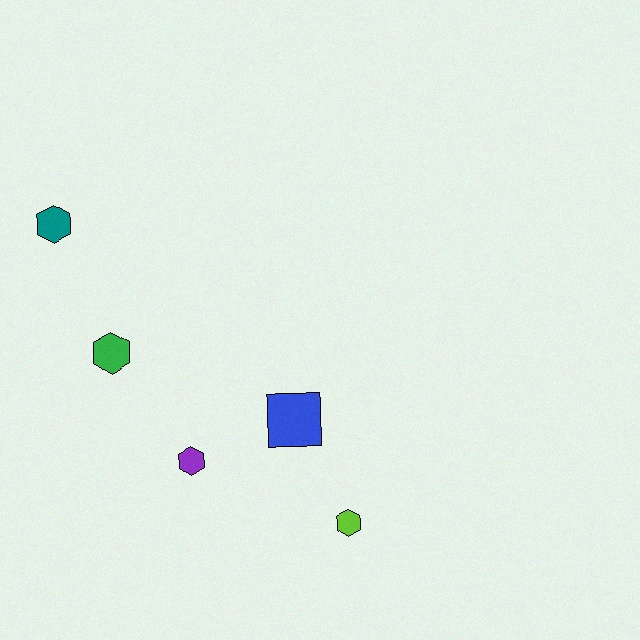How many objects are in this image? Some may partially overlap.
There are 5 objects.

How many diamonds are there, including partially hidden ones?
There are no diamonds.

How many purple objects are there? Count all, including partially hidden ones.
There is 1 purple object.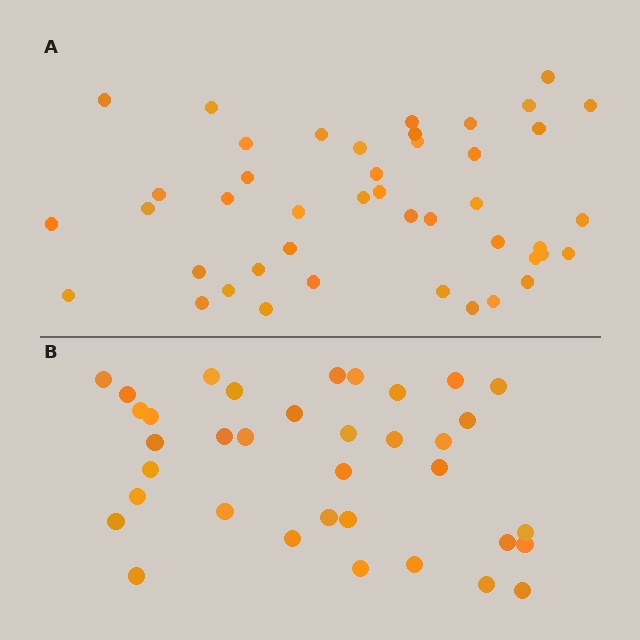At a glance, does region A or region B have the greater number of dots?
Region A (the top region) has more dots.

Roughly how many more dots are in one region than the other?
Region A has roughly 8 or so more dots than region B.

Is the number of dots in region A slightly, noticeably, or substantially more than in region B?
Region A has only slightly more — the two regions are fairly close. The ratio is roughly 1.2 to 1.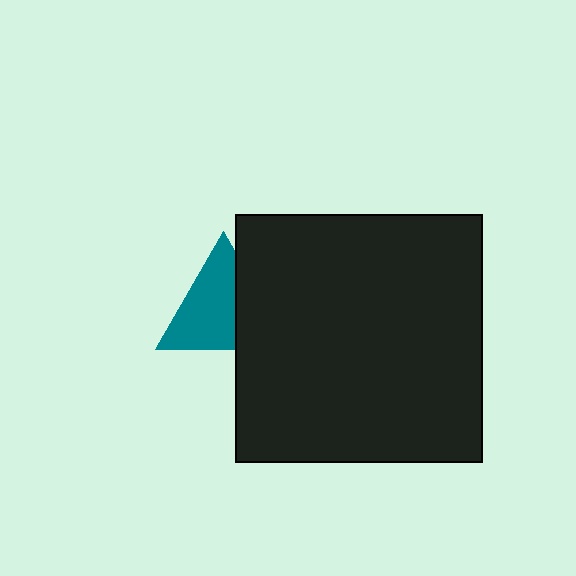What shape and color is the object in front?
The object in front is a black square.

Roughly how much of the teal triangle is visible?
Most of it is visible (roughly 66%).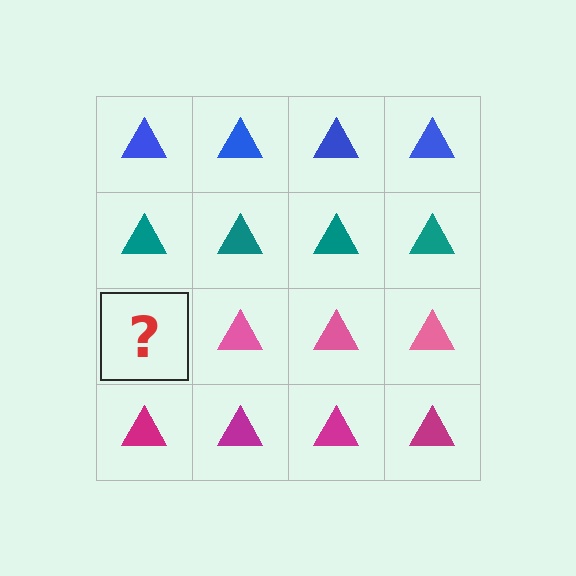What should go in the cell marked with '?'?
The missing cell should contain a pink triangle.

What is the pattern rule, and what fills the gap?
The rule is that each row has a consistent color. The gap should be filled with a pink triangle.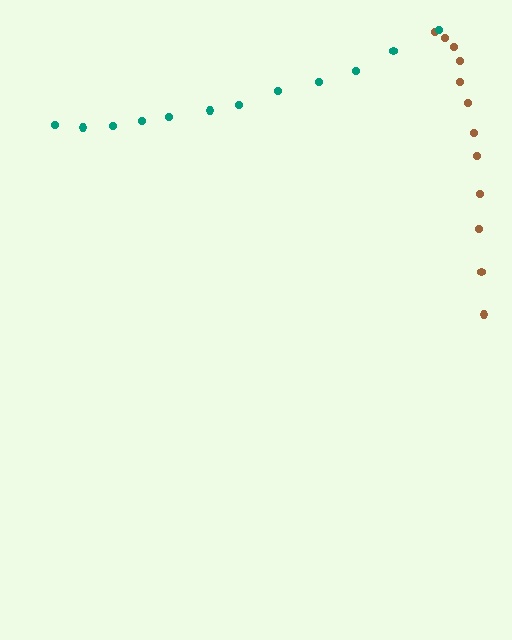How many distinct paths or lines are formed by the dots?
There are 2 distinct paths.